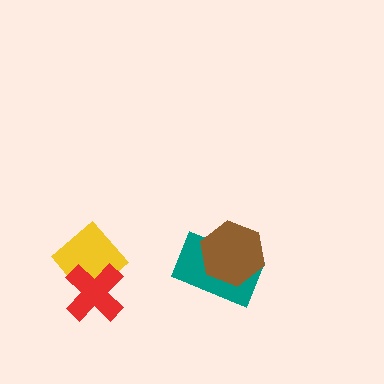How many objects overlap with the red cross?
1 object overlaps with the red cross.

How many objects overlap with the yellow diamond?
1 object overlaps with the yellow diamond.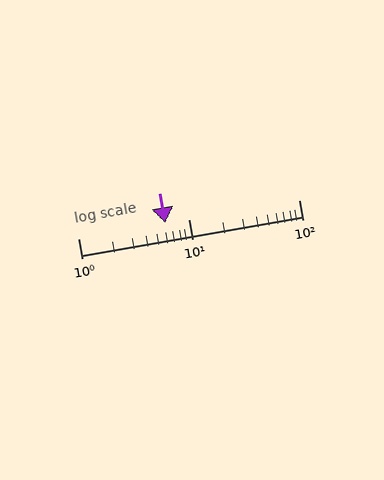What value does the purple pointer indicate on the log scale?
The pointer indicates approximately 6.2.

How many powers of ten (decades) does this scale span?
The scale spans 2 decades, from 1 to 100.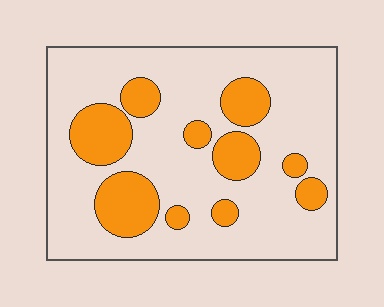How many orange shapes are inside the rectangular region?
10.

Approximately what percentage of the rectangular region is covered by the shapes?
Approximately 25%.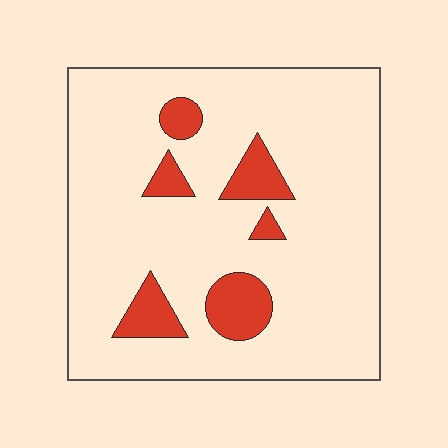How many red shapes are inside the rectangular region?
6.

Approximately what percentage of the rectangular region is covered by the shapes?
Approximately 15%.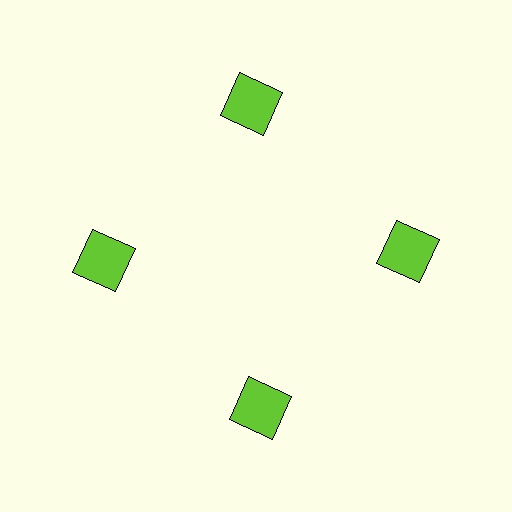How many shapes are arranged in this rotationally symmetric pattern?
There are 4 shapes, arranged in 4 groups of 1.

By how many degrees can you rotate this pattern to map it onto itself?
The pattern maps onto itself every 90 degrees of rotation.